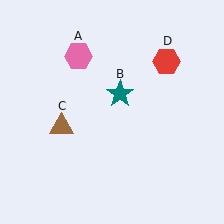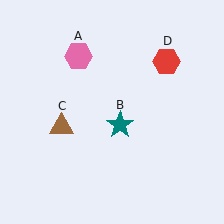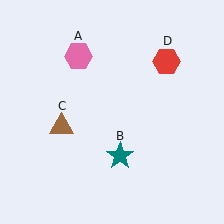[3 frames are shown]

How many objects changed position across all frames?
1 object changed position: teal star (object B).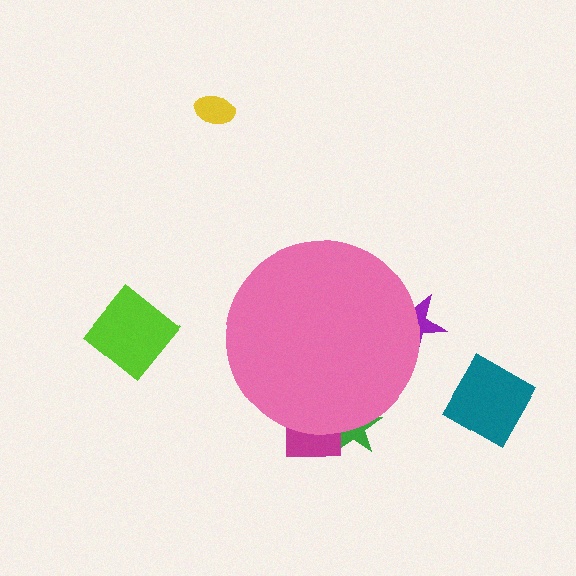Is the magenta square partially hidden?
Yes, the magenta square is partially hidden behind the pink circle.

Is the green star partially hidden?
Yes, the green star is partially hidden behind the pink circle.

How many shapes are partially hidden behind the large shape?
3 shapes are partially hidden.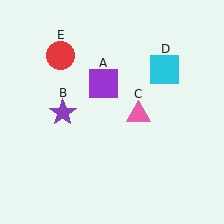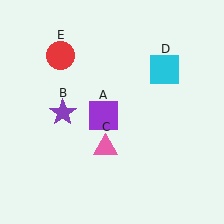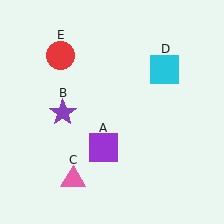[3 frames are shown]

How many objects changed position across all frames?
2 objects changed position: purple square (object A), pink triangle (object C).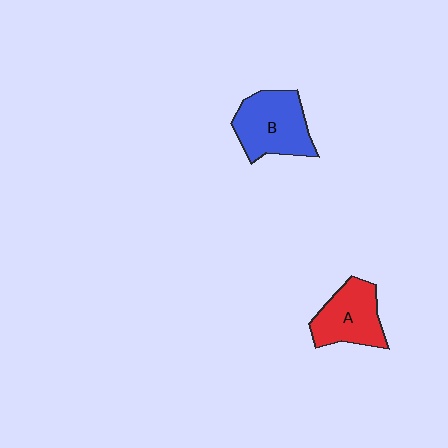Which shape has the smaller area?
Shape A (red).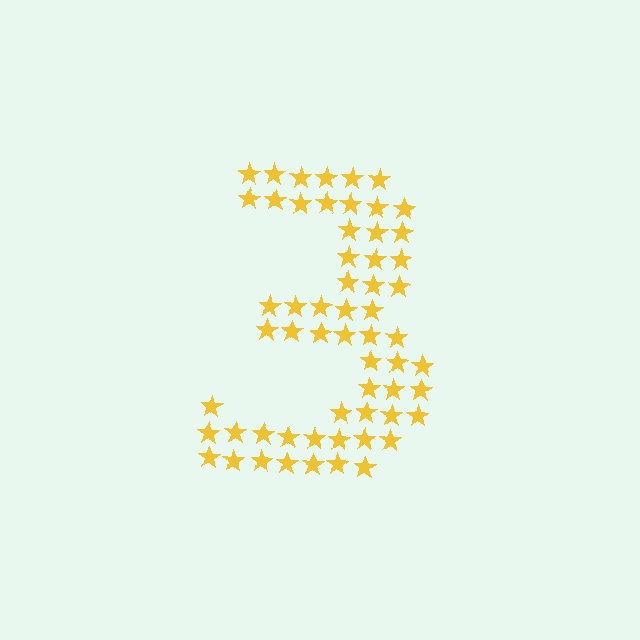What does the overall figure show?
The overall figure shows the digit 3.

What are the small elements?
The small elements are stars.